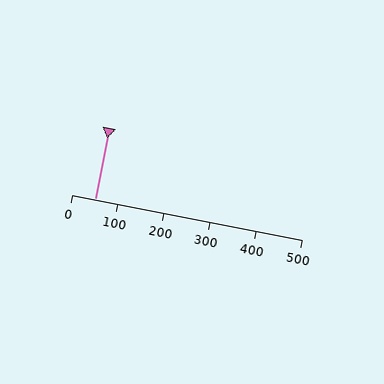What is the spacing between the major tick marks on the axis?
The major ticks are spaced 100 apart.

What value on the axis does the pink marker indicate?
The marker indicates approximately 50.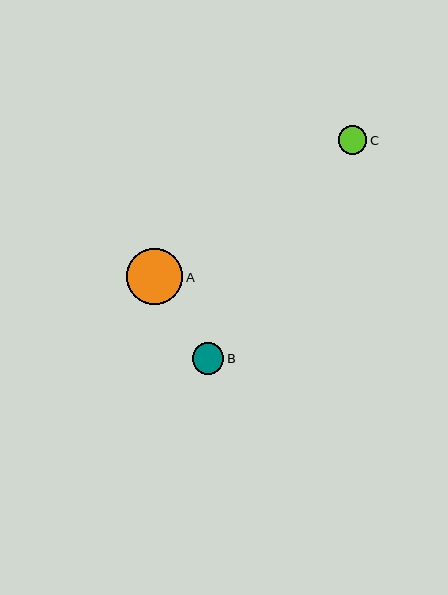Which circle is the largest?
Circle A is the largest with a size of approximately 56 pixels.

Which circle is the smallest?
Circle C is the smallest with a size of approximately 29 pixels.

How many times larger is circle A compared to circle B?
Circle A is approximately 1.8 times the size of circle B.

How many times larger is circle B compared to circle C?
Circle B is approximately 1.1 times the size of circle C.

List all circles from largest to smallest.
From largest to smallest: A, B, C.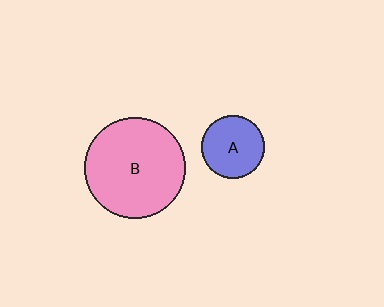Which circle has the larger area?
Circle B (pink).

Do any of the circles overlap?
No, none of the circles overlap.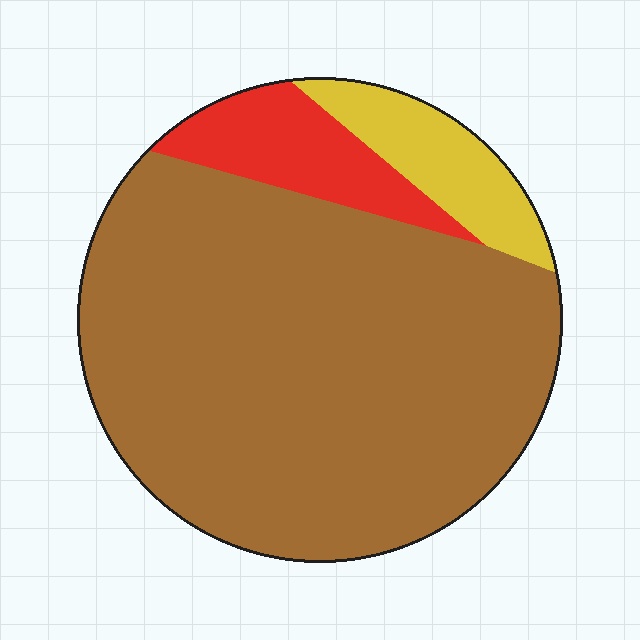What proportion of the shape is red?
Red covers about 10% of the shape.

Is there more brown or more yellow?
Brown.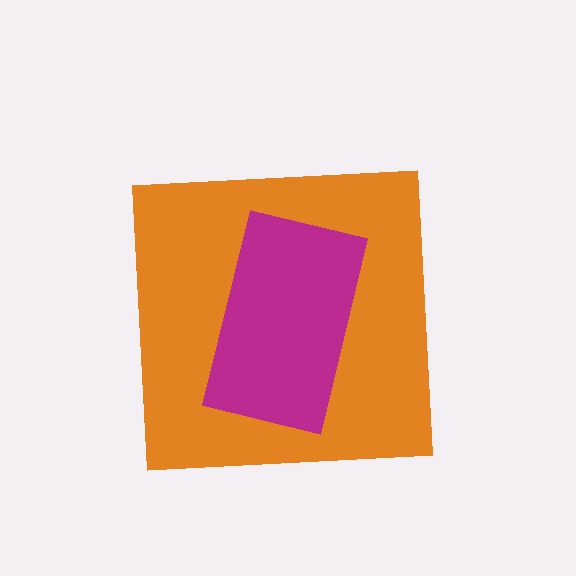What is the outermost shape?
The orange square.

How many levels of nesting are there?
2.